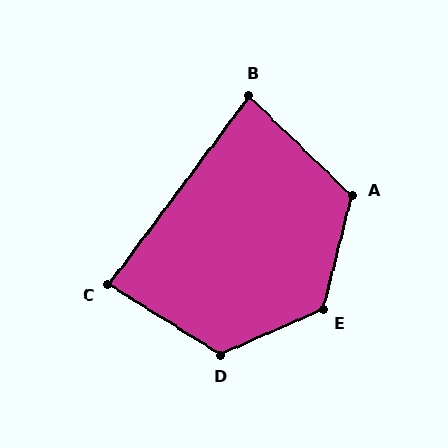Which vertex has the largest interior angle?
E, at approximately 128 degrees.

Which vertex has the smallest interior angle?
B, at approximately 82 degrees.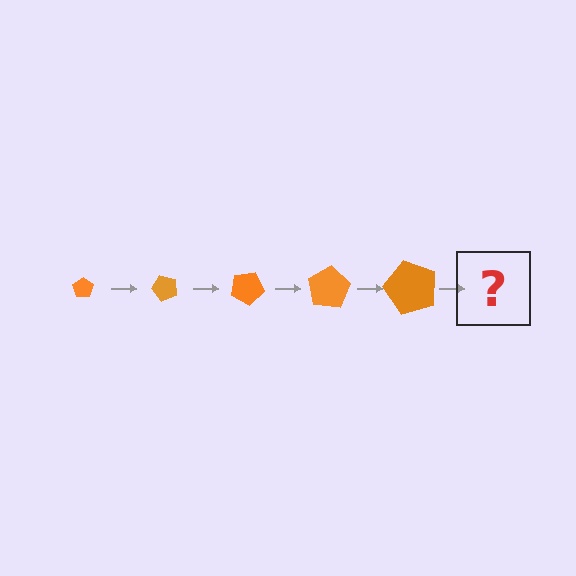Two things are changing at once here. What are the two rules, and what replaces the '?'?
The two rules are that the pentagon grows larger each step and it rotates 50 degrees each step. The '?' should be a pentagon, larger than the previous one and rotated 250 degrees from the start.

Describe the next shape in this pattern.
It should be a pentagon, larger than the previous one and rotated 250 degrees from the start.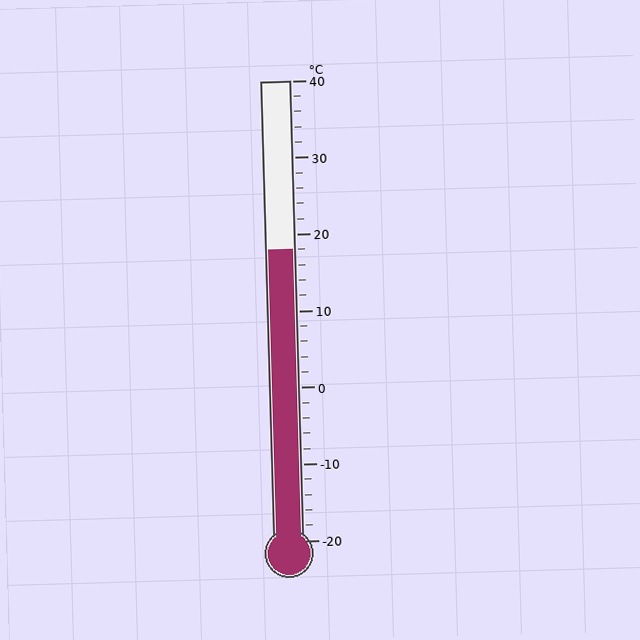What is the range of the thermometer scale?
The thermometer scale ranges from -20°C to 40°C.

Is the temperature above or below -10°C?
The temperature is above -10°C.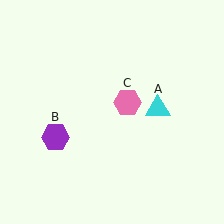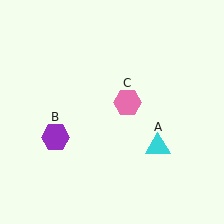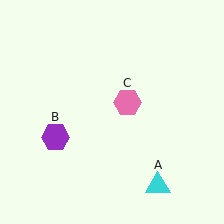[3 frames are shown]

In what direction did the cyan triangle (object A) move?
The cyan triangle (object A) moved down.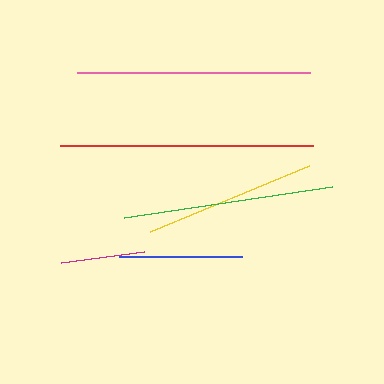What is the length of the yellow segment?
The yellow segment is approximately 172 pixels long.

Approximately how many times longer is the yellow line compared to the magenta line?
The yellow line is approximately 2.1 times the length of the magenta line.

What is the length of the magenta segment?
The magenta segment is approximately 84 pixels long.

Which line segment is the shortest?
The magenta line is the shortest at approximately 84 pixels.